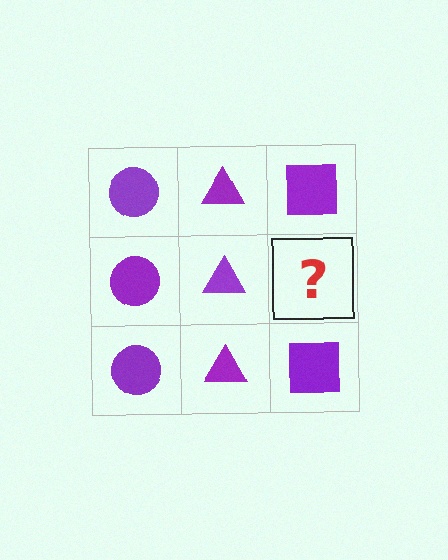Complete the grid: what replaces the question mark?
The question mark should be replaced with a purple square.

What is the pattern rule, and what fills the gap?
The rule is that each column has a consistent shape. The gap should be filled with a purple square.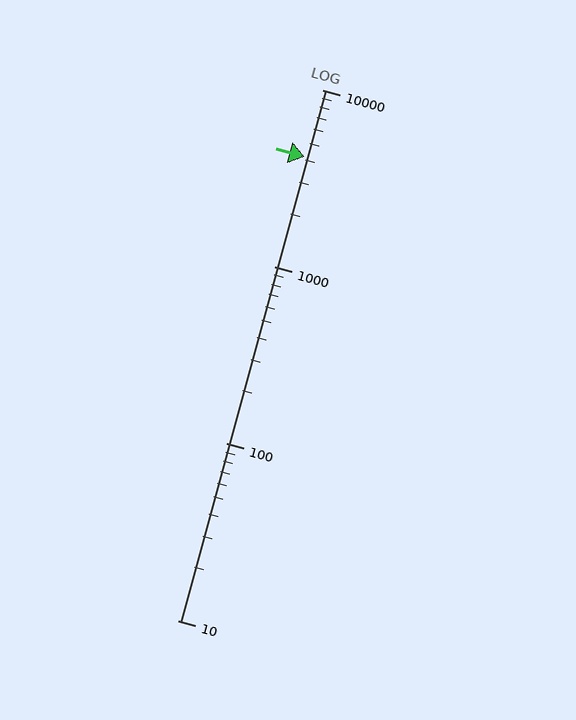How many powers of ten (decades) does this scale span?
The scale spans 3 decades, from 10 to 10000.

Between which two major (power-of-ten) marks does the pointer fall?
The pointer is between 1000 and 10000.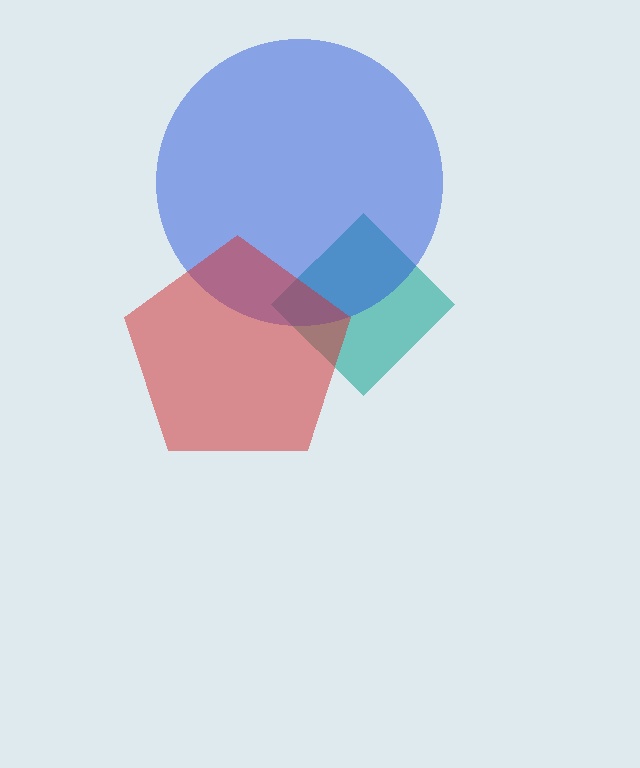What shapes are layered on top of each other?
The layered shapes are: a teal diamond, a blue circle, a red pentagon.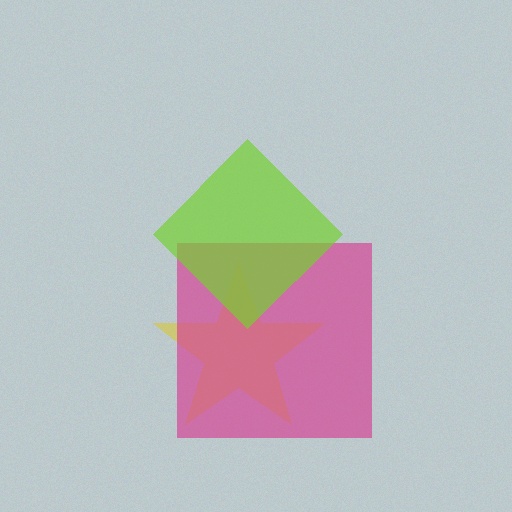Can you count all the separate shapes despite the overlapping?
Yes, there are 3 separate shapes.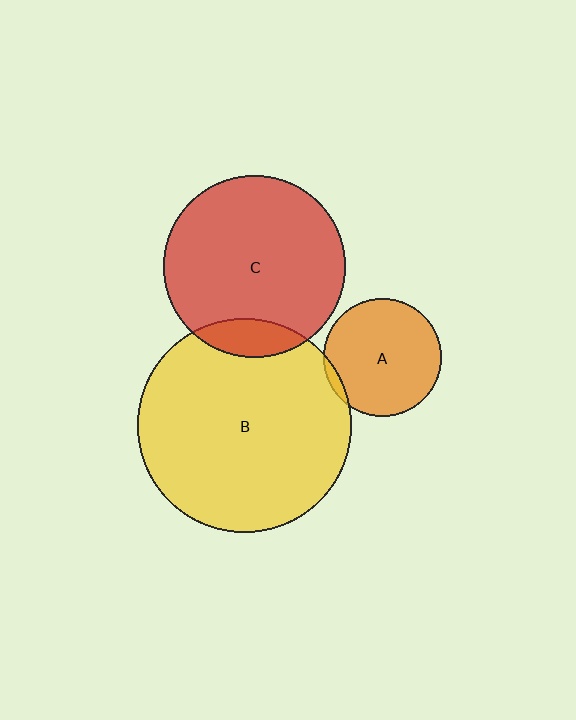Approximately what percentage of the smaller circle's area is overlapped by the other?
Approximately 10%.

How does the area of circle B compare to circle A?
Approximately 3.3 times.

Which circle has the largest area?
Circle B (yellow).